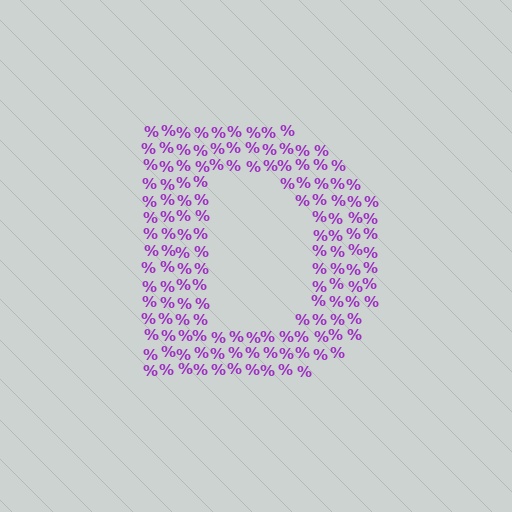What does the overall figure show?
The overall figure shows the letter D.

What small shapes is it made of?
It is made of small percent signs.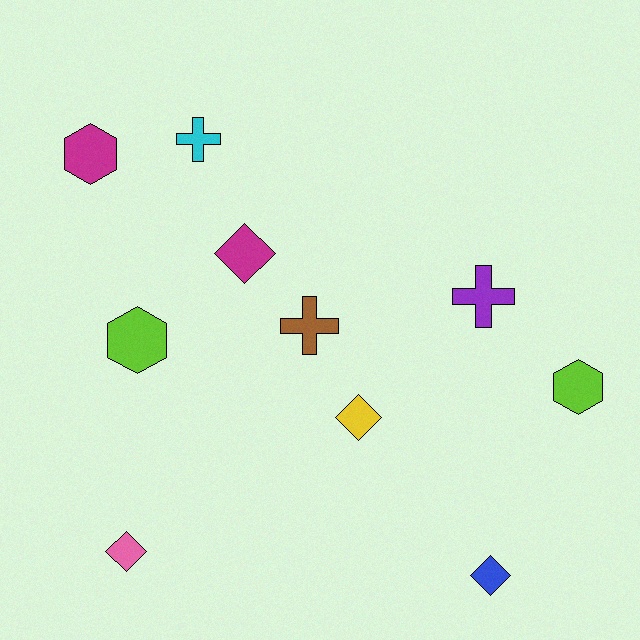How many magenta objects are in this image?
There are 2 magenta objects.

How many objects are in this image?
There are 10 objects.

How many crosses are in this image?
There are 3 crosses.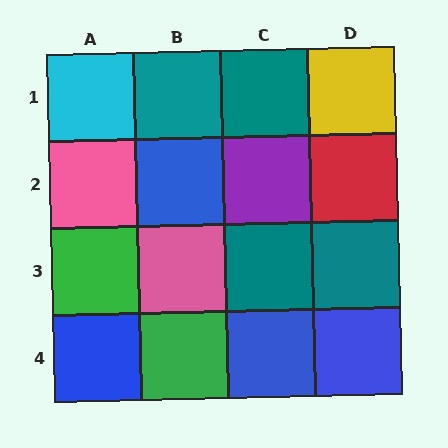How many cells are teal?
4 cells are teal.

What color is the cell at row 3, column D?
Teal.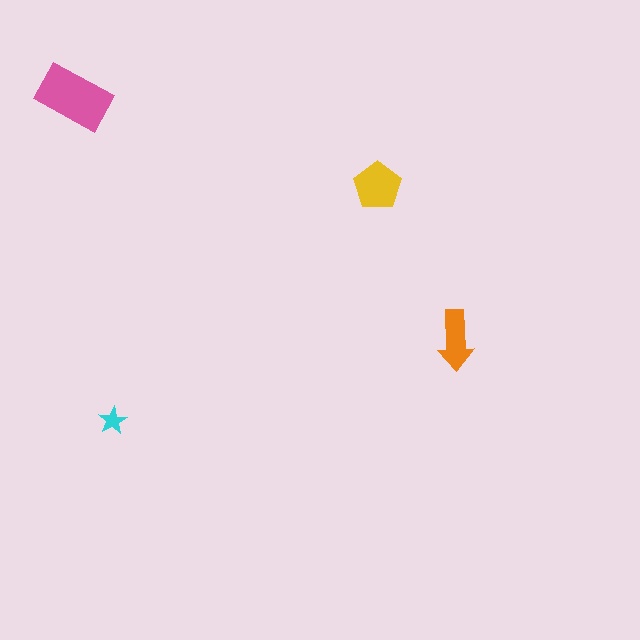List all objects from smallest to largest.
The cyan star, the orange arrow, the yellow pentagon, the pink rectangle.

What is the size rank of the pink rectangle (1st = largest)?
1st.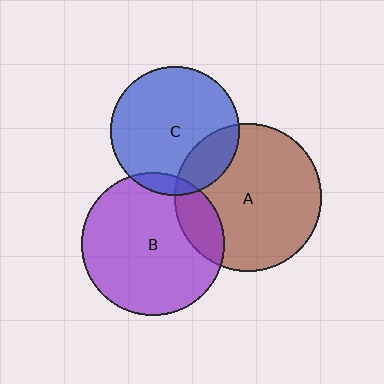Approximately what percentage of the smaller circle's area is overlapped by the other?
Approximately 10%.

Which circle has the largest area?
Circle A (brown).